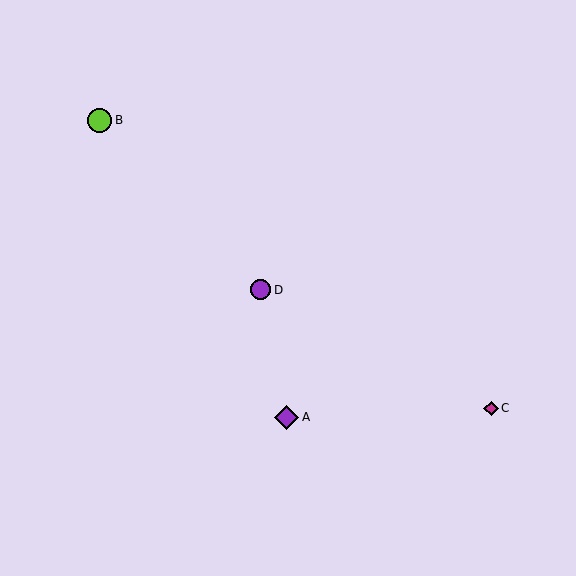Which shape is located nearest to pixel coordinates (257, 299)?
The purple circle (labeled D) at (261, 290) is nearest to that location.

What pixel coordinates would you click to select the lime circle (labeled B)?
Click at (99, 120) to select the lime circle B.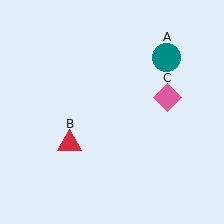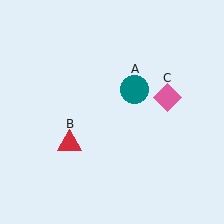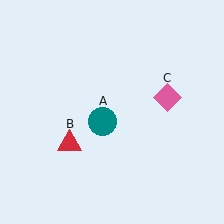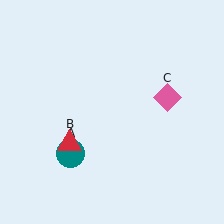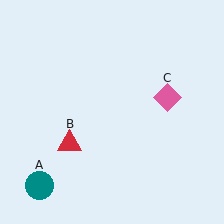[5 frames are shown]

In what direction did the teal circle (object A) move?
The teal circle (object A) moved down and to the left.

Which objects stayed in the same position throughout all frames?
Red triangle (object B) and pink diamond (object C) remained stationary.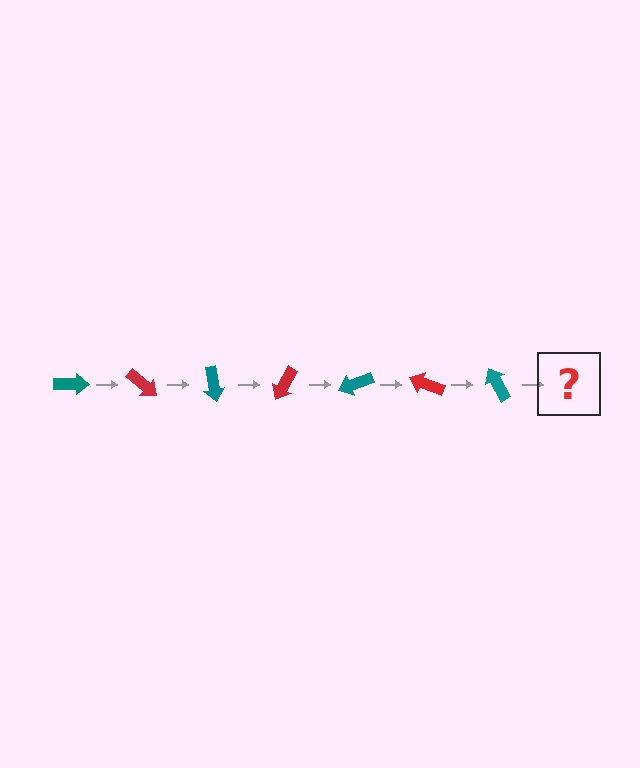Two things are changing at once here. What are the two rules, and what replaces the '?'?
The two rules are that it rotates 40 degrees each step and the color cycles through teal and red. The '?' should be a red arrow, rotated 280 degrees from the start.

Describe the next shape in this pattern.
It should be a red arrow, rotated 280 degrees from the start.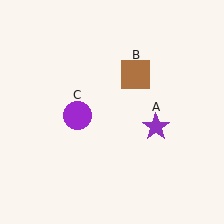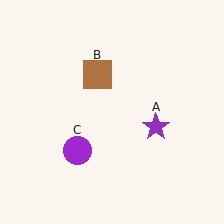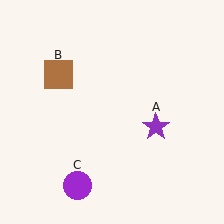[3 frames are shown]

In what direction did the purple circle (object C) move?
The purple circle (object C) moved down.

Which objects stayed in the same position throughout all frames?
Purple star (object A) remained stationary.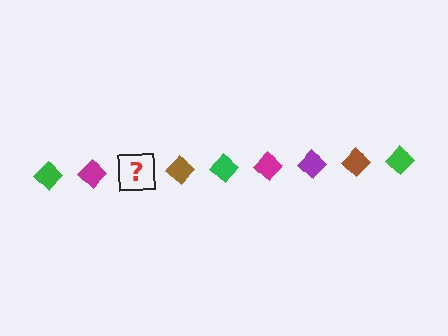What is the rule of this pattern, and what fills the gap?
The rule is that the pattern cycles through green, magenta, purple, brown diamonds. The gap should be filled with a purple diamond.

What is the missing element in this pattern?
The missing element is a purple diamond.